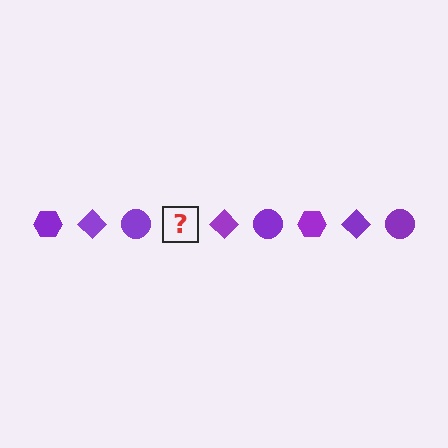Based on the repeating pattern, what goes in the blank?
The blank should be a purple hexagon.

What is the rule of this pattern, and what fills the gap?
The rule is that the pattern cycles through hexagon, diamond, circle shapes in purple. The gap should be filled with a purple hexagon.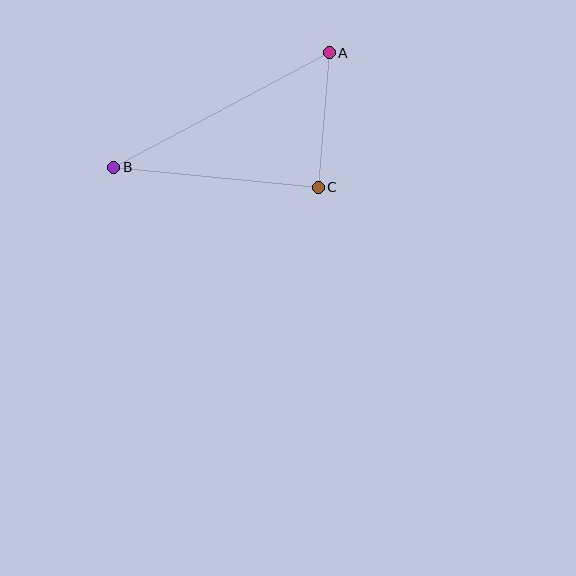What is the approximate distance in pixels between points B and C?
The distance between B and C is approximately 206 pixels.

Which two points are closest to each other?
Points A and C are closest to each other.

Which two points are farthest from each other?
Points A and B are farthest from each other.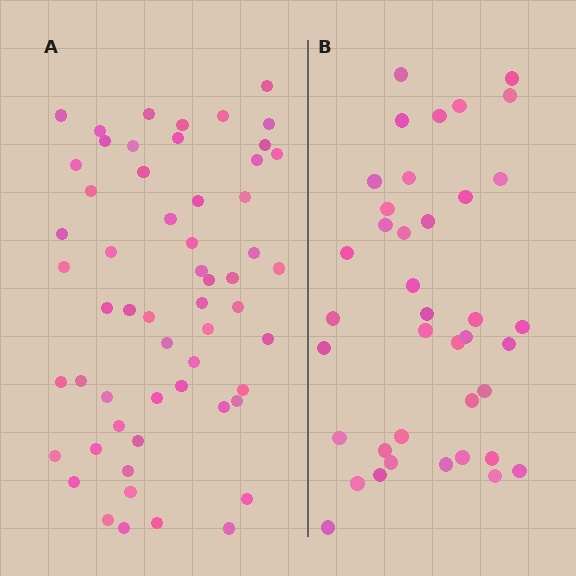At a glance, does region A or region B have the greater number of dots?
Region A (the left region) has more dots.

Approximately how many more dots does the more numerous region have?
Region A has approximately 20 more dots than region B.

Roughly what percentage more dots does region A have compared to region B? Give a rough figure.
About 45% more.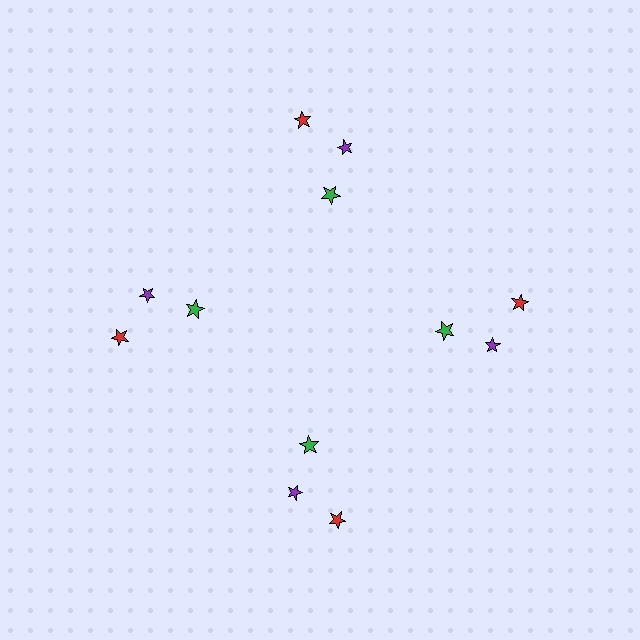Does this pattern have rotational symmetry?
Yes, this pattern has 4-fold rotational symmetry. It looks the same after rotating 90 degrees around the center.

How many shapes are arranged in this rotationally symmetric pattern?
There are 12 shapes, arranged in 4 groups of 3.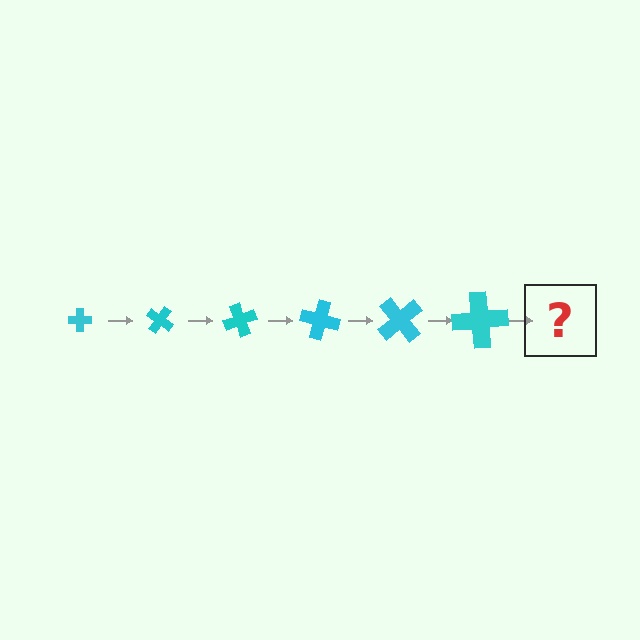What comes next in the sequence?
The next element should be a cross, larger than the previous one and rotated 210 degrees from the start.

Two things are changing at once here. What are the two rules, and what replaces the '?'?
The two rules are that the cross grows larger each step and it rotates 35 degrees each step. The '?' should be a cross, larger than the previous one and rotated 210 degrees from the start.